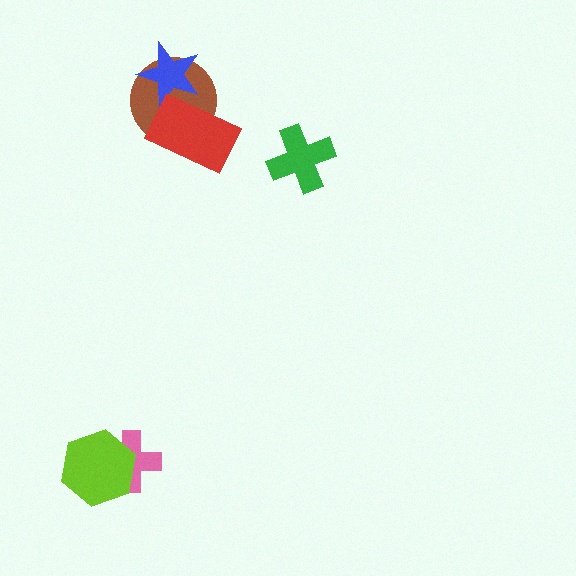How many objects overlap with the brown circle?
2 objects overlap with the brown circle.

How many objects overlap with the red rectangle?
2 objects overlap with the red rectangle.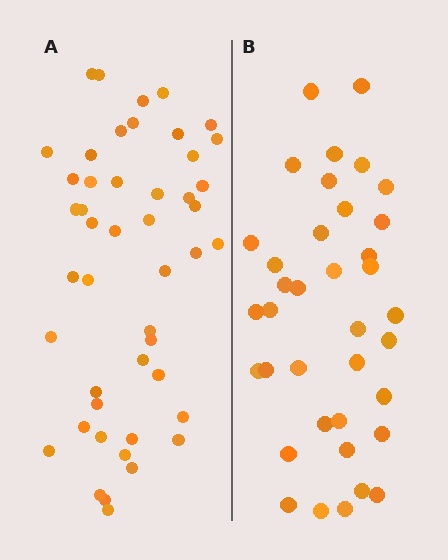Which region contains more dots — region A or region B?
Region A (the left region) has more dots.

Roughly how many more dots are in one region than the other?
Region A has roughly 10 or so more dots than region B.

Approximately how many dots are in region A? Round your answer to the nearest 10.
About 50 dots. (The exact count is 47, which rounds to 50.)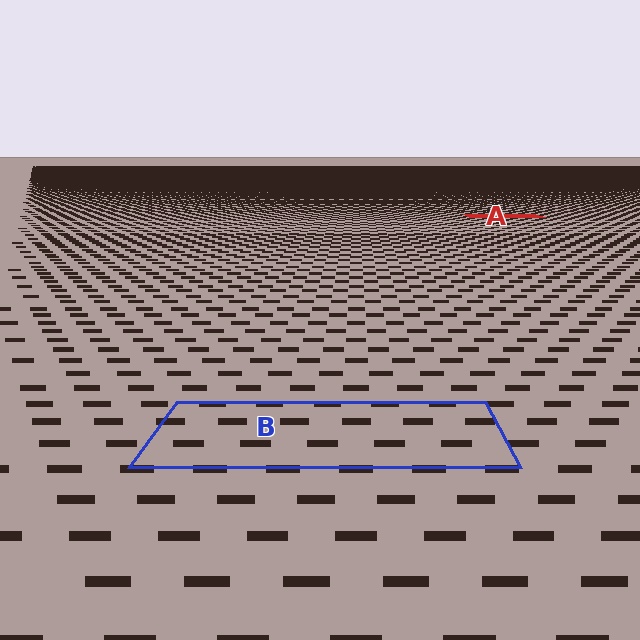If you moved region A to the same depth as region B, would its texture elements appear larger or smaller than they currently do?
They would appear larger. At a closer depth, the same texture elements are projected at a bigger on-screen size.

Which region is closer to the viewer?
Region B is closer. The texture elements there are larger and more spread out.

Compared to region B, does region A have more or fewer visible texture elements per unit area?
Region A has more texture elements per unit area — they are packed more densely because it is farther away.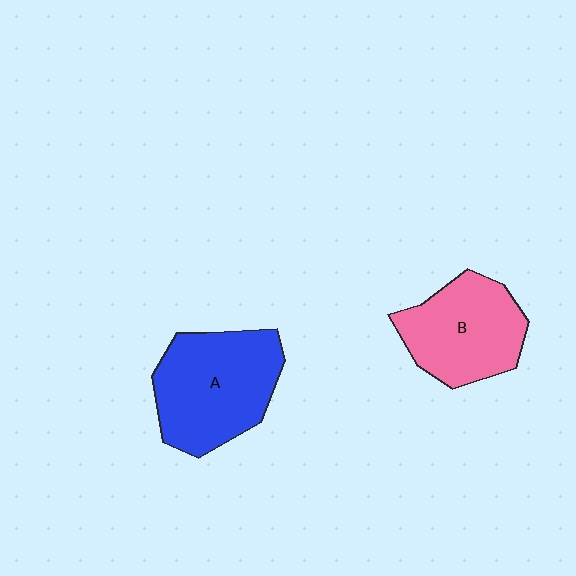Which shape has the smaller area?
Shape B (pink).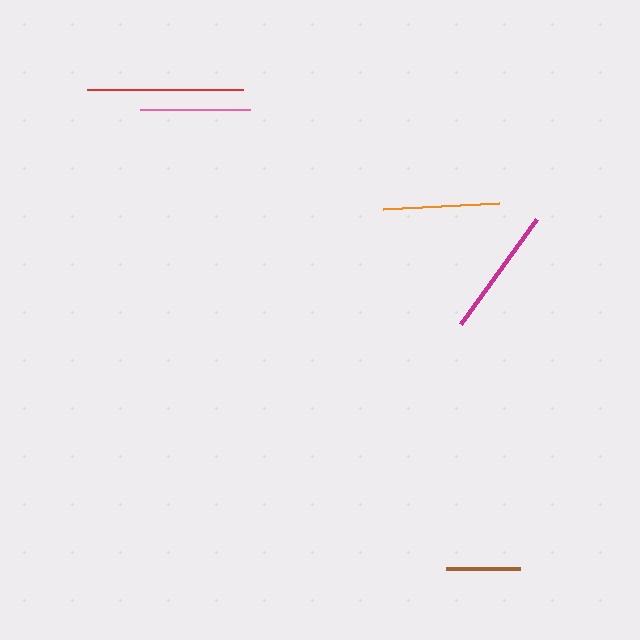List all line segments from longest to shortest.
From longest to shortest: red, magenta, orange, pink, brown.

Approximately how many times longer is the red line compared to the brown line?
The red line is approximately 2.1 times the length of the brown line.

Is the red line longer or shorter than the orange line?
The red line is longer than the orange line.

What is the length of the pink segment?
The pink segment is approximately 110 pixels long.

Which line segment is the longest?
The red line is the longest at approximately 156 pixels.